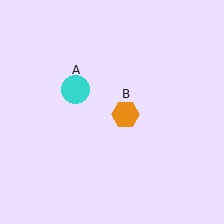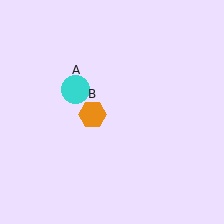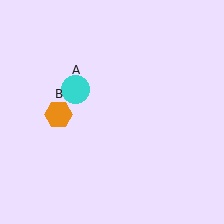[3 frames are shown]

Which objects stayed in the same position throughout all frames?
Cyan circle (object A) remained stationary.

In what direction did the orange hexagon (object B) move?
The orange hexagon (object B) moved left.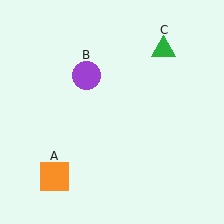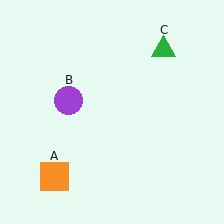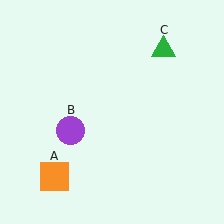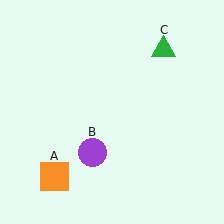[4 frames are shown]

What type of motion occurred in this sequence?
The purple circle (object B) rotated counterclockwise around the center of the scene.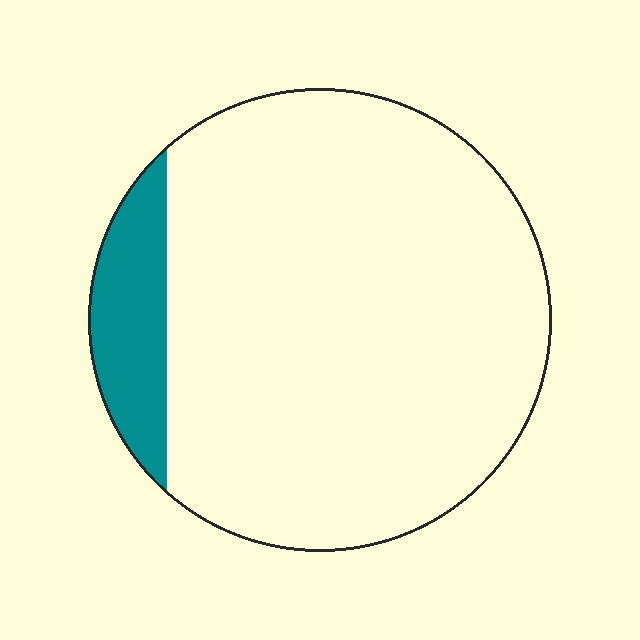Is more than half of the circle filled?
No.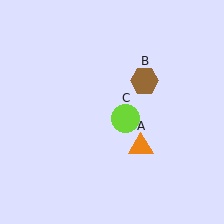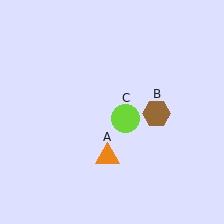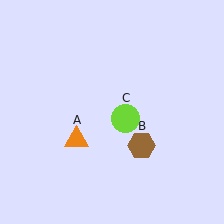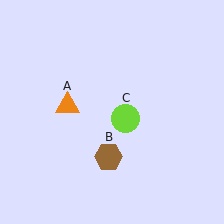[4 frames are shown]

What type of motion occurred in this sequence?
The orange triangle (object A), brown hexagon (object B) rotated clockwise around the center of the scene.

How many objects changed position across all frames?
2 objects changed position: orange triangle (object A), brown hexagon (object B).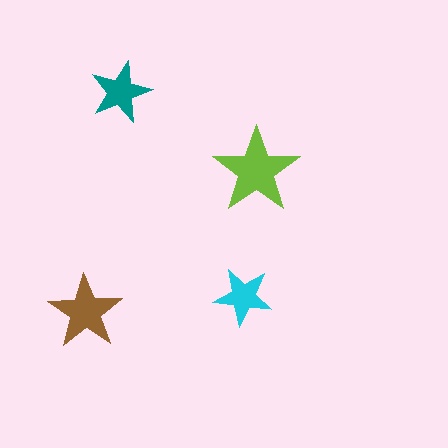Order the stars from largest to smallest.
the lime one, the brown one, the teal one, the cyan one.